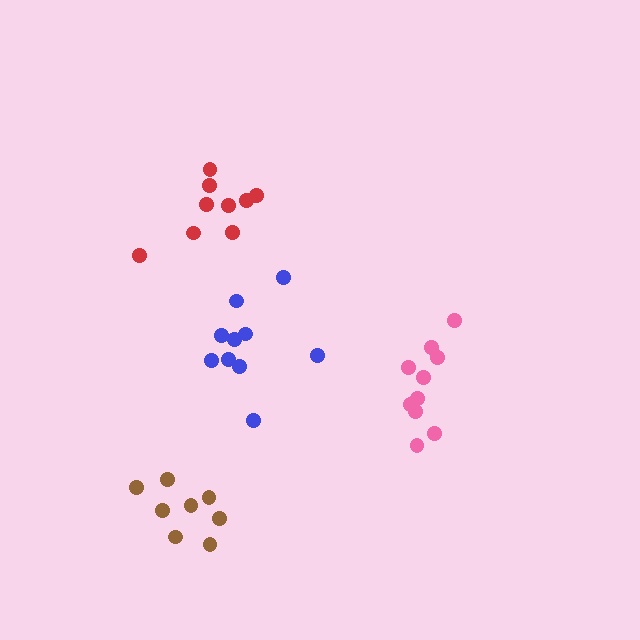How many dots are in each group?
Group 1: 9 dots, Group 2: 10 dots, Group 3: 8 dots, Group 4: 10 dots (37 total).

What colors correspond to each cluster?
The clusters are colored: red, blue, brown, pink.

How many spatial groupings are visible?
There are 4 spatial groupings.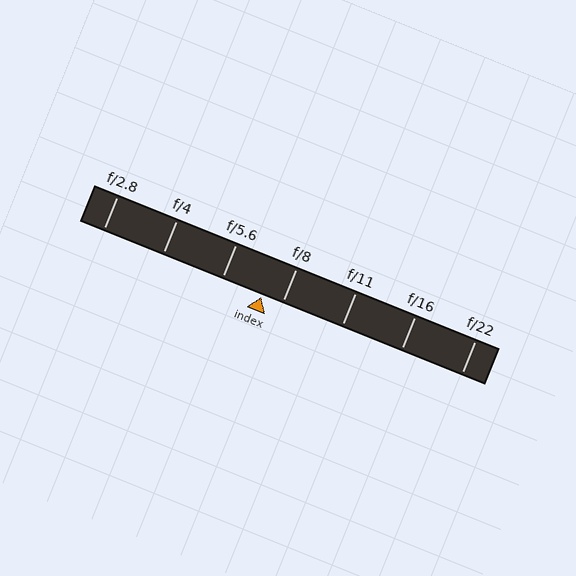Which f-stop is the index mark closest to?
The index mark is closest to f/8.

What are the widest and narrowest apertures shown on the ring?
The widest aperture shown is f/2.8 and the narrowest is f/22.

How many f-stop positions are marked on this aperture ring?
There are 7 f-stop positions marked.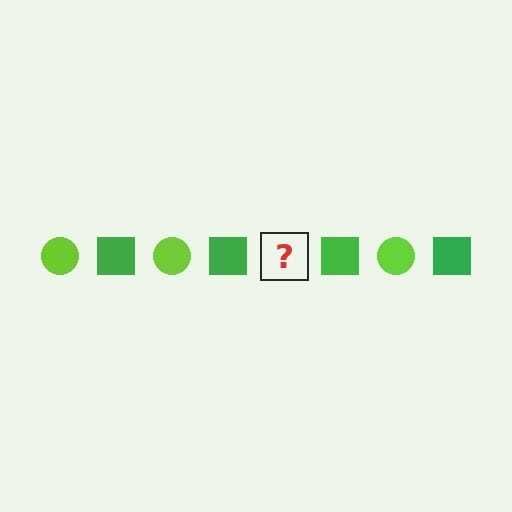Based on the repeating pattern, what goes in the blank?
The blank should be a lime circle.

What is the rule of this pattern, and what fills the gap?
The rule is that the pattern alternates between lime circle and green square. The gap should be filled with a lime circle.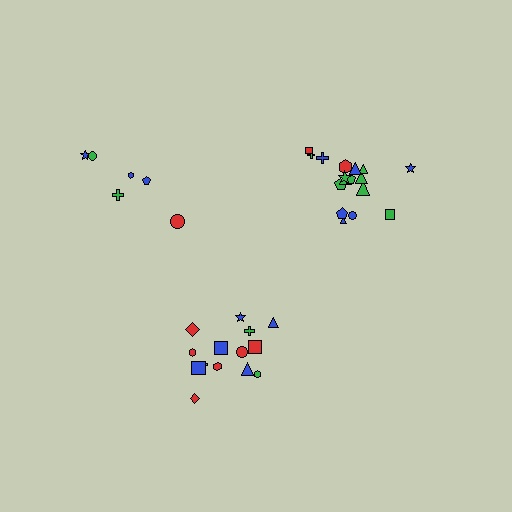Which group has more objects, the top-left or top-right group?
The top-right group.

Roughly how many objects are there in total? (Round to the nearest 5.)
Roughly 40 objects in total.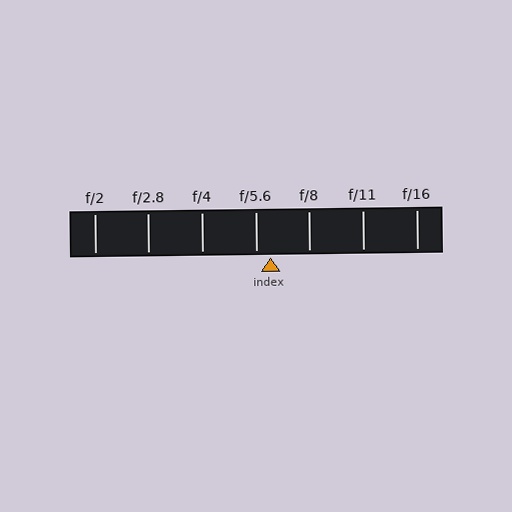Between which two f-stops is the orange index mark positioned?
The index mark is between f/5.6 and f/8.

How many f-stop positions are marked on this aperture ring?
There are 7 f-stop positions marked.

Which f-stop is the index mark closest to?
The index mark is closest to f/5.6.